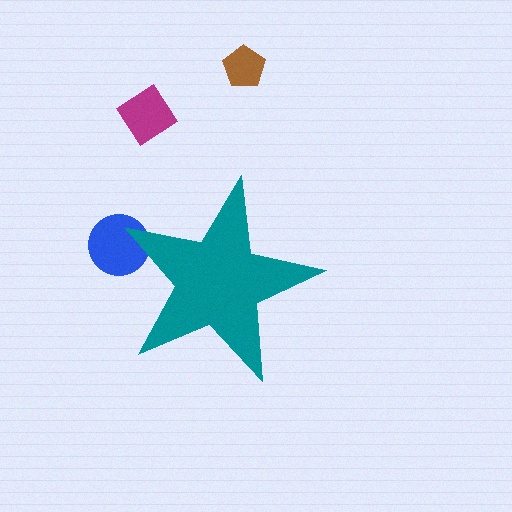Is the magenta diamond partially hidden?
No, the magenta diamond is fully visible.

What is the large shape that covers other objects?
A teal star.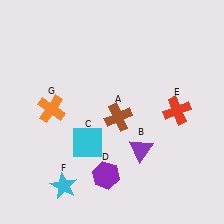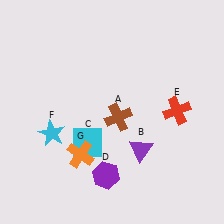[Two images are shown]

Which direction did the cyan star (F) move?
The cyan star (F) moved up.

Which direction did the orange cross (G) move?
The orange cross (G) moved down.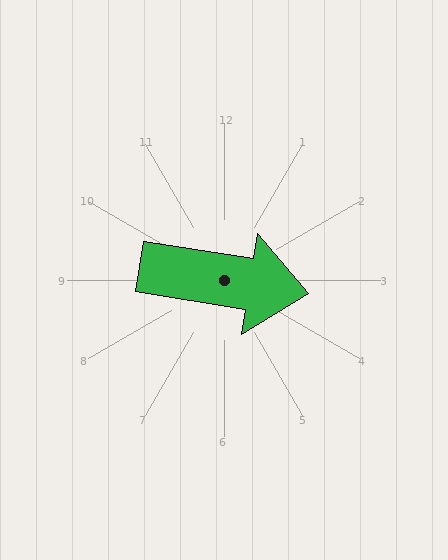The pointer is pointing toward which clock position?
Roughly 3 o'clock.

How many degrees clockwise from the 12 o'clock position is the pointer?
Approximately 99 degrees.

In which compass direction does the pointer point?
East.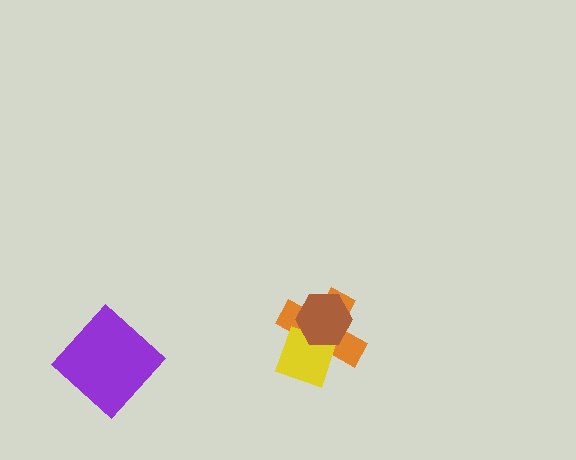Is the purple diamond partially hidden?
No, no other shape covers it.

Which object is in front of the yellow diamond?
The brown hexagon is in front of the yellow diamond.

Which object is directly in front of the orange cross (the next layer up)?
The yellow diamond is directly in front of the orange cross.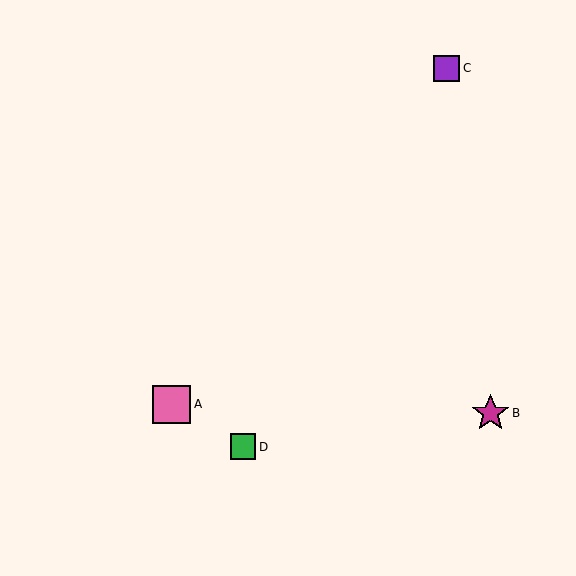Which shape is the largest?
The pink square (labeled A) is the largest.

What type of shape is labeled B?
Shape B is a magenta star.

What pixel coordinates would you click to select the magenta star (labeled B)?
Click at (491, 413) to select the magenta star B.